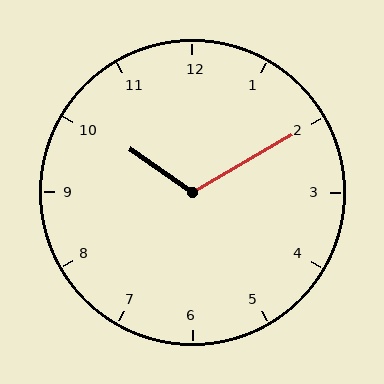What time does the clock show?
10:10.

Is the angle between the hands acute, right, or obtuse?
It is obtuse.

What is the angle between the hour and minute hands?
Approximately 115 degrees.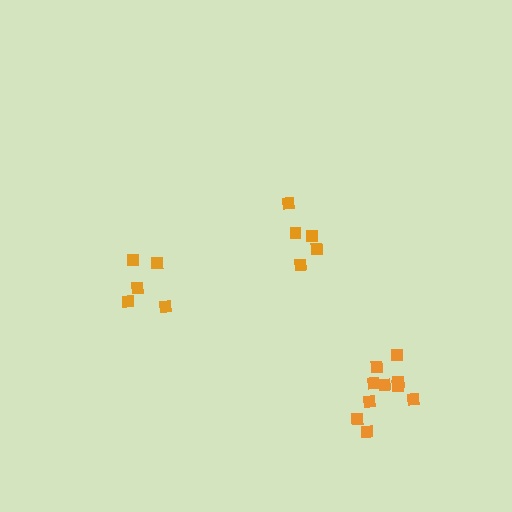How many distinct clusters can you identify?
There are 3 distinct clusters.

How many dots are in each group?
Group 1: 5 dots, Group 2: 5 dots, Group 3: 10 dots (20 total).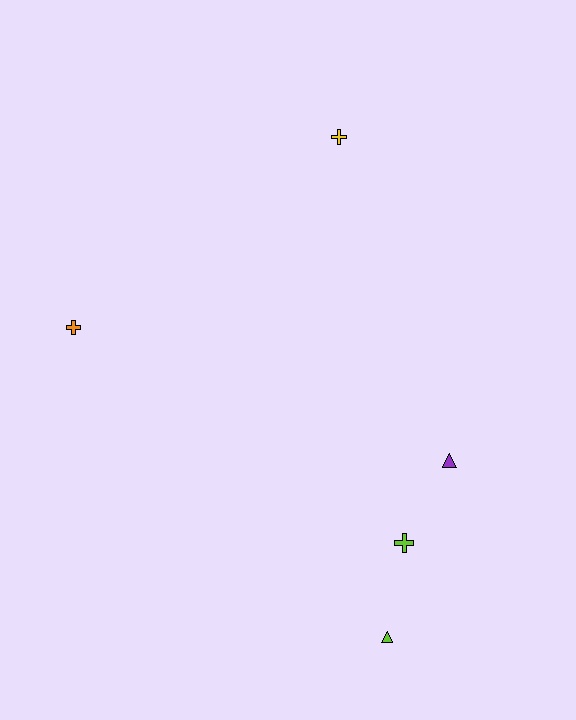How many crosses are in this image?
There are 3 crosses.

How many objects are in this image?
There are 5 objects.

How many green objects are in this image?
There are no green objects.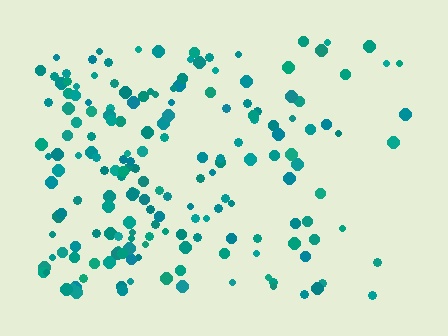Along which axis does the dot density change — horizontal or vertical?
Horizontal.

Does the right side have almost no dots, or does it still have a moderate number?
Still a moderate number, just noticeably fewer than the left.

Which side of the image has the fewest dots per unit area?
The right.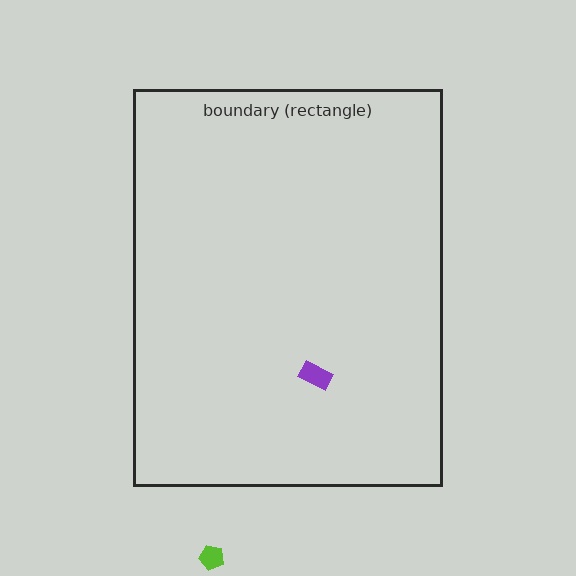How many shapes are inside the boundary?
1 inside, 1 outside.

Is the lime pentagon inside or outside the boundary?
Outside.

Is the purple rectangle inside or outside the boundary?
Inside.